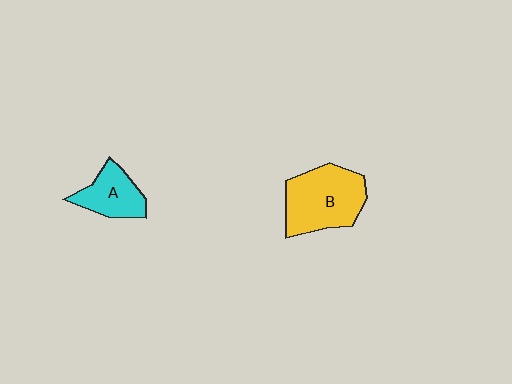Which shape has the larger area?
Shape B (yellow).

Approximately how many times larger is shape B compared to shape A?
Approximately 1.7 times.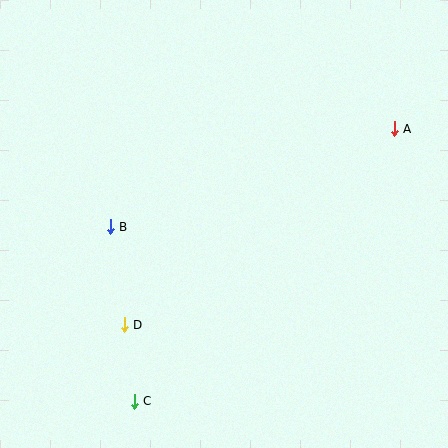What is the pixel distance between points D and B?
The distance between D and B is 99 pixels.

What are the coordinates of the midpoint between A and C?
The midpoint between A and C is at (264, 265).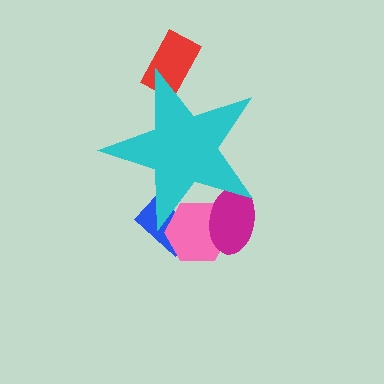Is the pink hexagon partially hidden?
Yes, the pink hexagon is partially hidden behind the cyan star.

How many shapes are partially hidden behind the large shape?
4 shapes are partially hidden.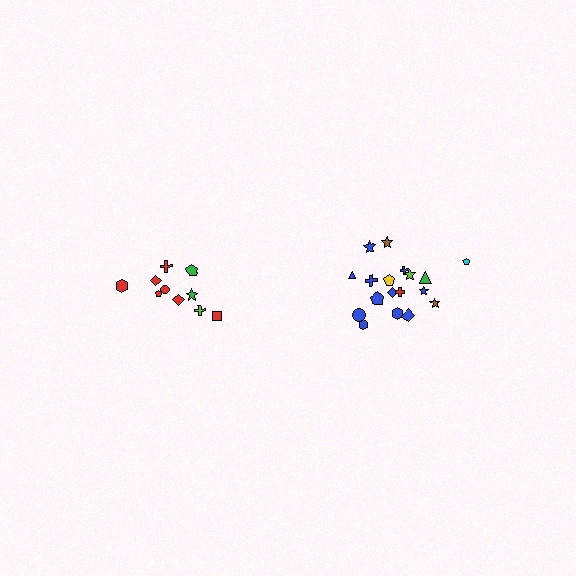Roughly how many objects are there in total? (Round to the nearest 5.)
Roughly 30 objects in total.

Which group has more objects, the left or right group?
The right group.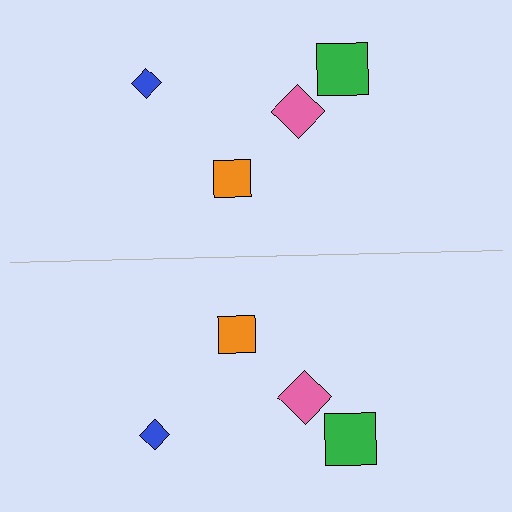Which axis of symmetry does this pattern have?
The pattern has a horizontal axis of symmetry running through the center of the image.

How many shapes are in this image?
There are 8 shapes in this image.